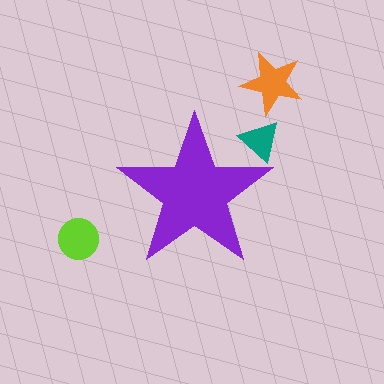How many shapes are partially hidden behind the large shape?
1 shape is partially hidden.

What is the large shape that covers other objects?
A purple star.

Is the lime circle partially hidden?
No, the lime circle is fully visible.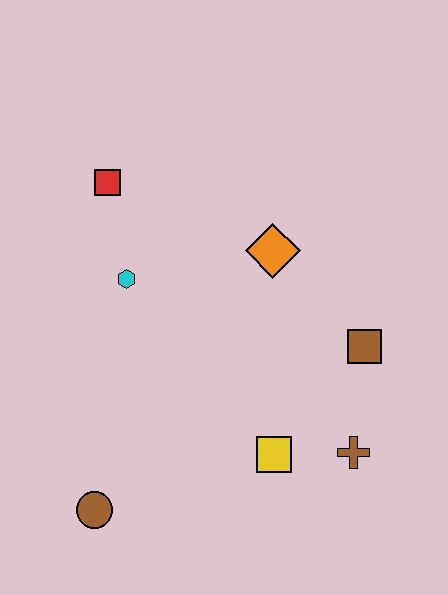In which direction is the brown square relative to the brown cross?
The brown square is above the brown cross.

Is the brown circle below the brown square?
Yes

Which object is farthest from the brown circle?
The red square is farthest from the brown circle.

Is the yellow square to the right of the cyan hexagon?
Yes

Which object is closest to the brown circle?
The yellow square is closest to the brown circle.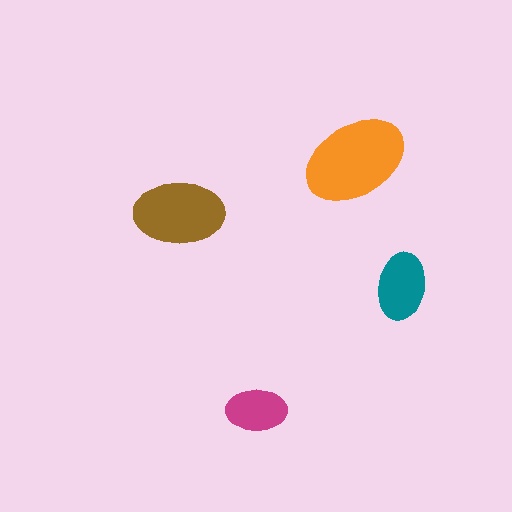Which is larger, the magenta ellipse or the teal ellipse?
The teal one.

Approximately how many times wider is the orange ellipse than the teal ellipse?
About 1.5 times wider.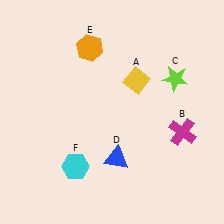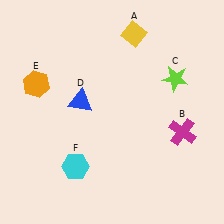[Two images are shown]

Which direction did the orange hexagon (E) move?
The orange hexagon (E) moved left.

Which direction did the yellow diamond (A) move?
The yellow diamond (A) moved up.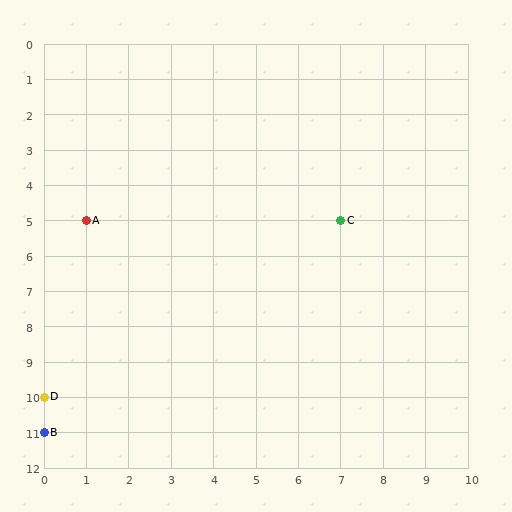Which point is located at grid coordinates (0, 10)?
Point D is at (0, 10).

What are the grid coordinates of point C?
Point C is at grid coordinates (7, 5).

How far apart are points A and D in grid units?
Points A and D are 1 column and 5 rows apart (about 5.1 grid units diagonally).